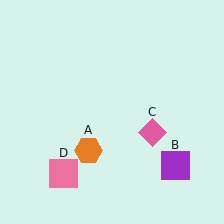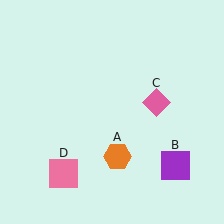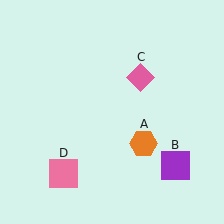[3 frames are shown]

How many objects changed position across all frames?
2 objects changed position: orange hexagon (object A), pink diamond (object C).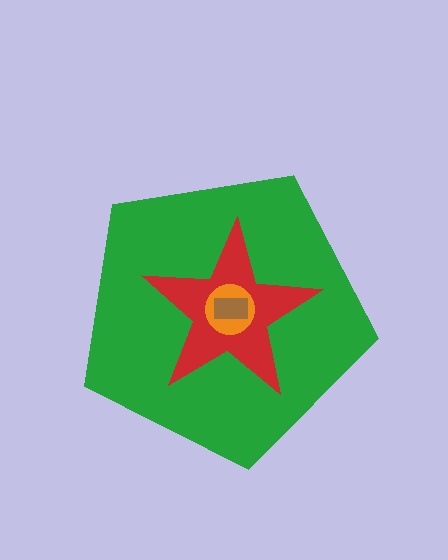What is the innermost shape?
The brown rectangle.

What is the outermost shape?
The green pentagon.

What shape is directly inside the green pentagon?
The red star.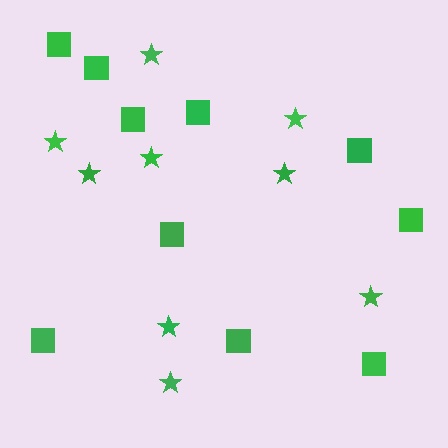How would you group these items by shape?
There are 2 groups: one group of squares (10) and one group of stars (9).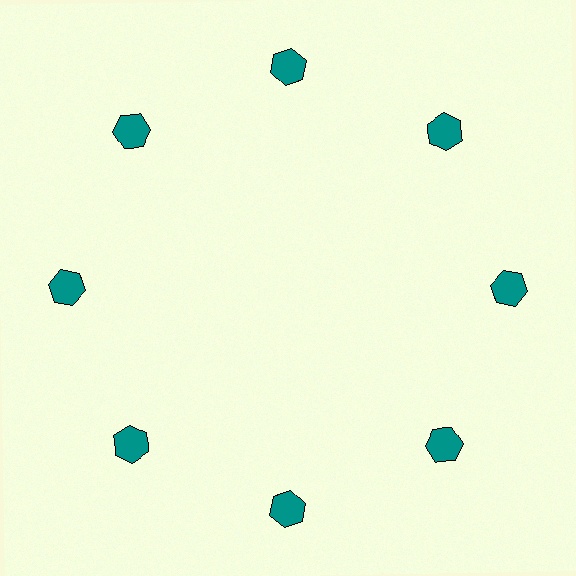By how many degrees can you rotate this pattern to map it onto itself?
The pattern maps onto itself every 45 degrees of rotation.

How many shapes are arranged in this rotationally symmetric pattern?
There are 8 shapes, arranged in 8 groups of 1.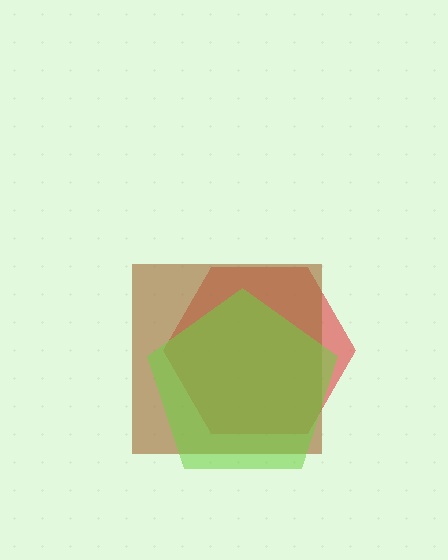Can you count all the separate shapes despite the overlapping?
Yes, there are 3 separate shapes.